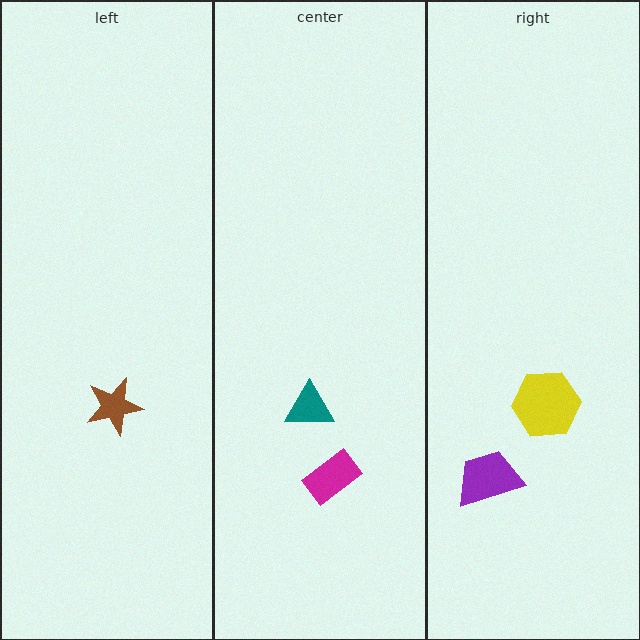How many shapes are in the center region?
2.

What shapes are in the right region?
The purple trapezoid, the yellow hexagon.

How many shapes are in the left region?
1.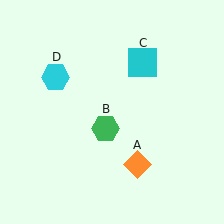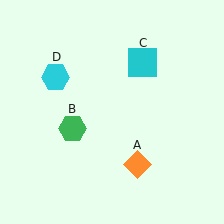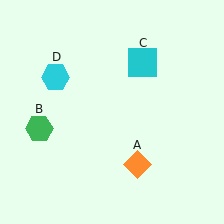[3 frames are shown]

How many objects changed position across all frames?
1 object changed position: green hexagon (object B).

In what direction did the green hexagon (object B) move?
The green hexagon (object B) moved left.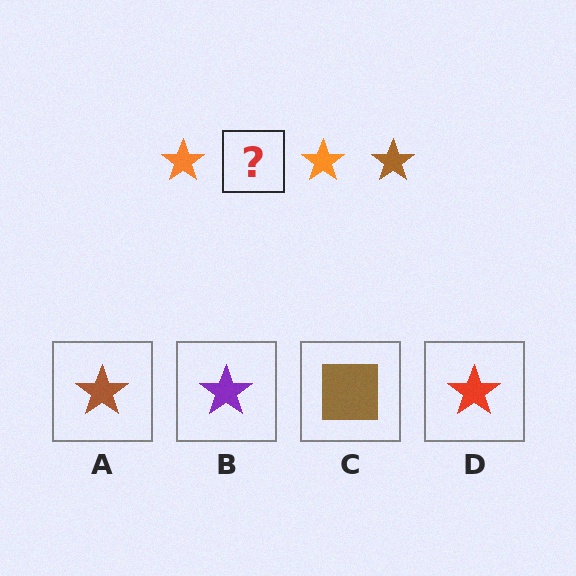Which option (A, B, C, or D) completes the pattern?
A.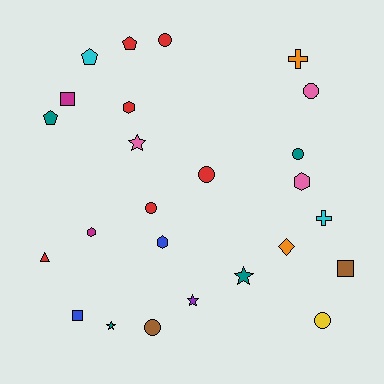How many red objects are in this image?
There are 6 red objects.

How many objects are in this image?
There are 25 objects.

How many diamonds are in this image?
There is 1 diamond.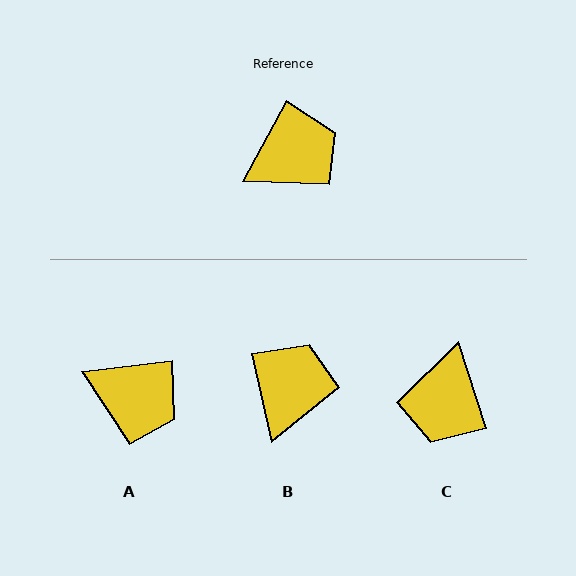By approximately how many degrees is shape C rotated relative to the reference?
Approximately 133 degrees clockwise.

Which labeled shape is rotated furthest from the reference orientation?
C, about 133 degrees away.